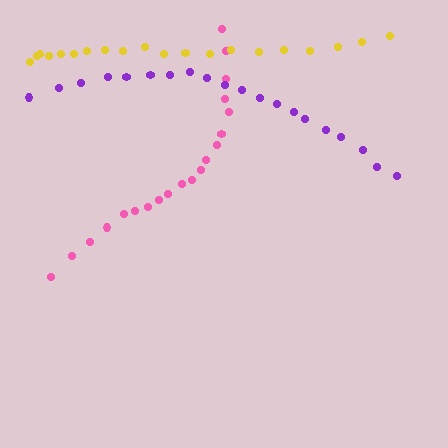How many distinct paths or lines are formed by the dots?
There are 3 distinct paths.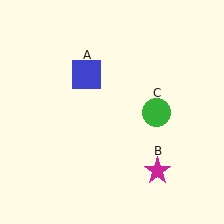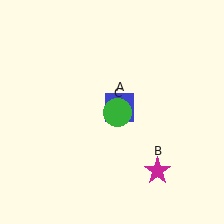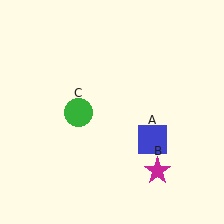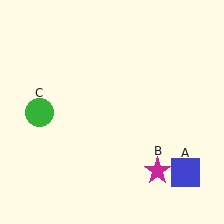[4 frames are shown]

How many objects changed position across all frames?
2 objects changed position: blue square (object A), green circle (object C).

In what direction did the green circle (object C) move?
The green circle (object C) moved left.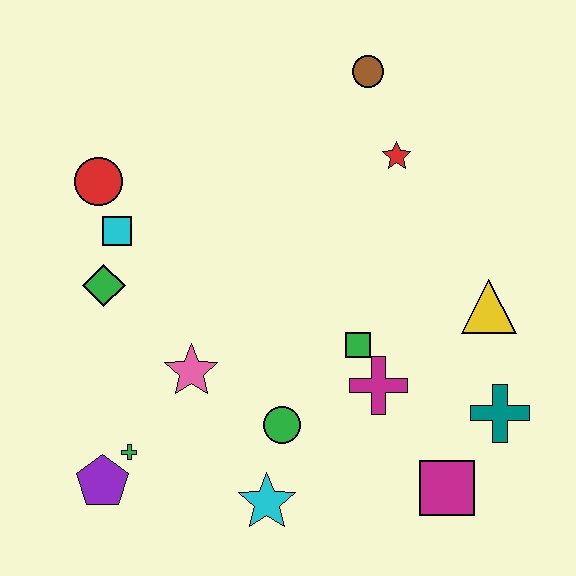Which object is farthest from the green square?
The red circle is farthest from the green square.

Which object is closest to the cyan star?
The green circle is closest to the cyan star.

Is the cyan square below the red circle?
Yes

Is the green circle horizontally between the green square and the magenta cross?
No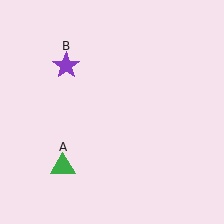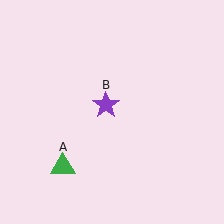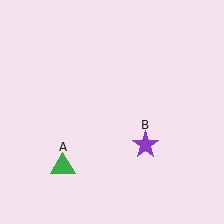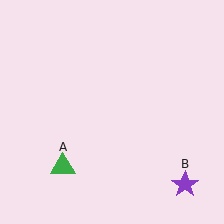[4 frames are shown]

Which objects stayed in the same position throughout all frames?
Green triangle (object A) remained stationary.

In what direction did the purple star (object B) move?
The purple star (object B) moved down and to the right.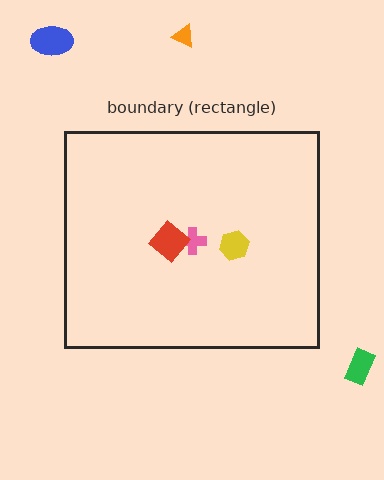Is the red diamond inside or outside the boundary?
Inside.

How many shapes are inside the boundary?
3 inside, 3 outside.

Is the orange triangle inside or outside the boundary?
Outside.